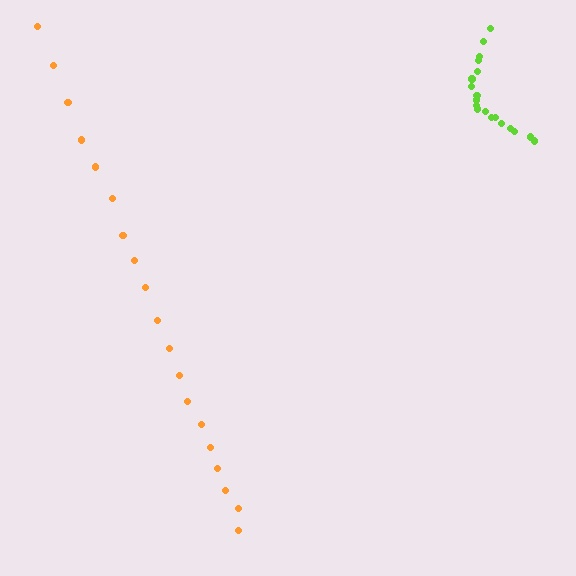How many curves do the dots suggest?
There are 2 distinct paths.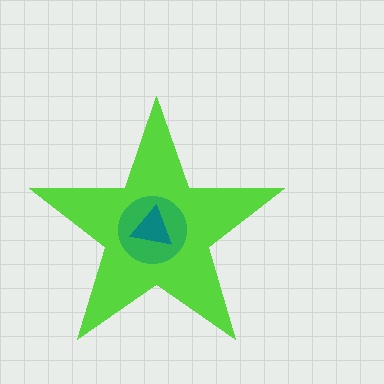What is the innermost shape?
The teal triangle.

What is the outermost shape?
The lime star.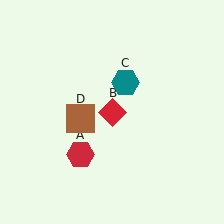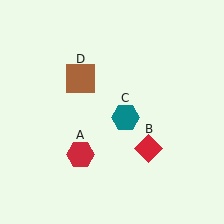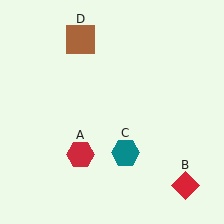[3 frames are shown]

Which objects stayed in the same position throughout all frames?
Red hexagon (object A) remained stationary.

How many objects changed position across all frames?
3 objects changed position: red diamond (object B), teal hexagon (object C), brown square (object D).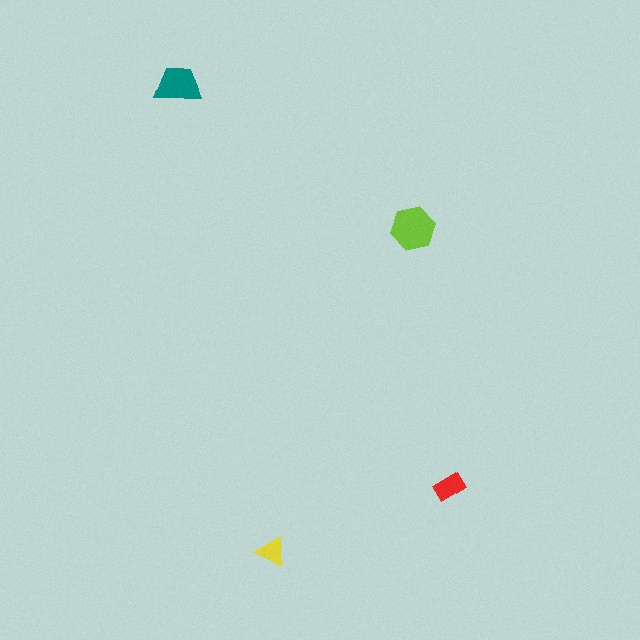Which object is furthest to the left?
The teal trapezoid is leftmost.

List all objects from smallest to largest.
The yellow triangle, the red rectangle, the teal trapezoid, the lime hexagon.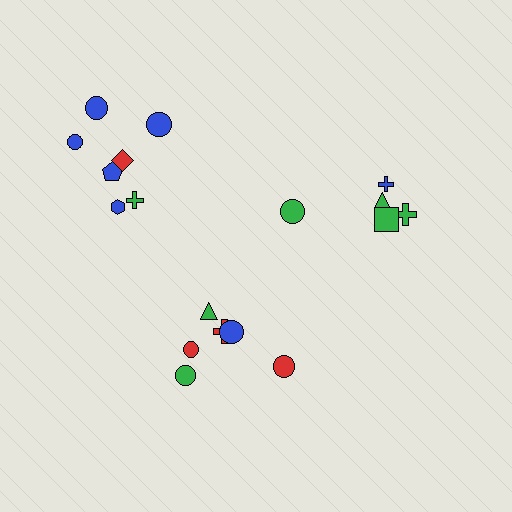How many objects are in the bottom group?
There are 6 objects.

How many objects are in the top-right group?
There are 5 objects.